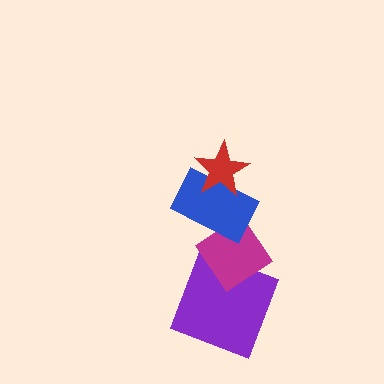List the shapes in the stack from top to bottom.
From top to bottom: the red star, the blue rectangle, the magenta diamond, the purple square.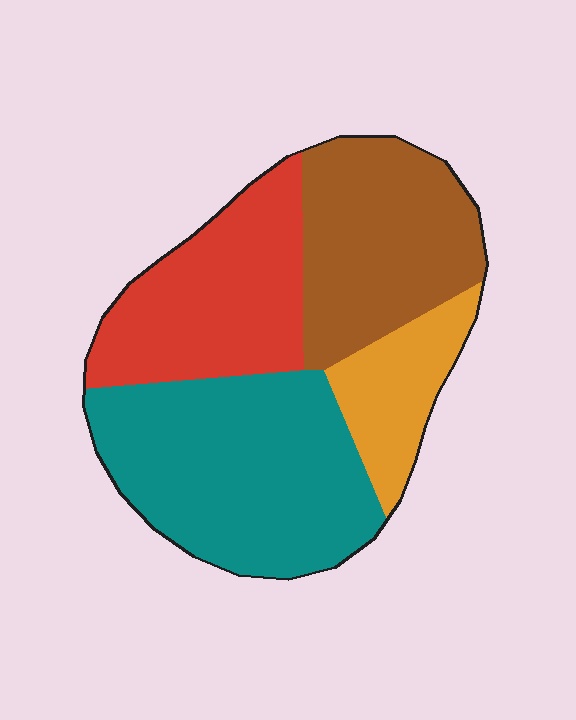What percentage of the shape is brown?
Brown takes up about one quarter (1/4) of the shape.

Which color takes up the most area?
Teal, at roughly 35%.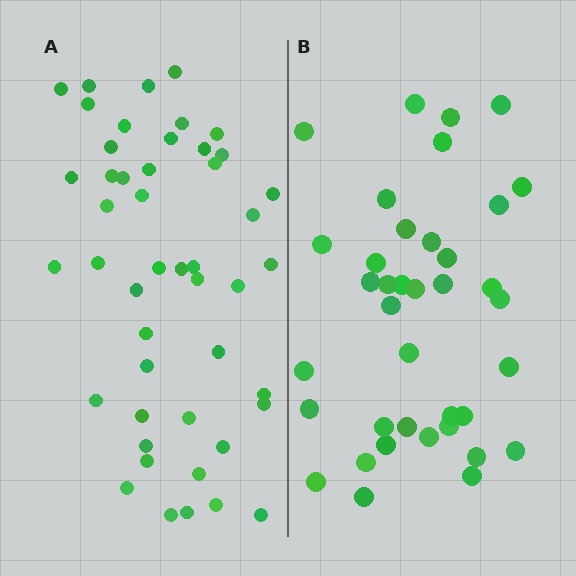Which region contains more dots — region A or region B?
Region A (the left region) has more dots.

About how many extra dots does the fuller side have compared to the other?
Region A has roughly 8 or so more dots than region B.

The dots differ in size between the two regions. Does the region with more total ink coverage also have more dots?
No. Region B has more total ink coverage because its dots are larger, but region A actually contains more individual dots. Total area can be misleading — the number of items is what matters here.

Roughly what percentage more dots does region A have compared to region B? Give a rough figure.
About 25% more.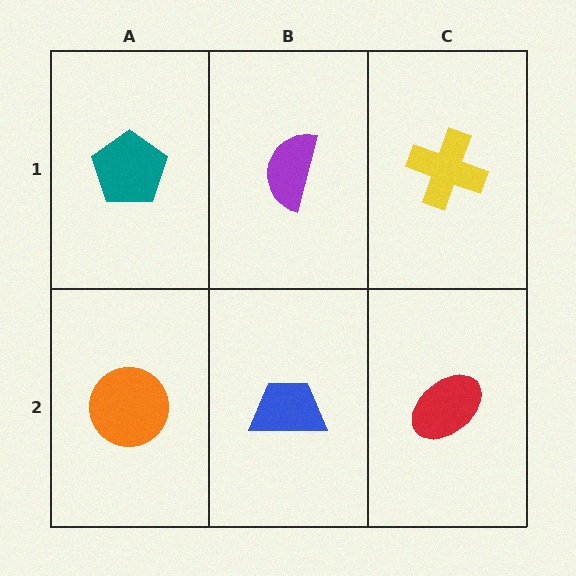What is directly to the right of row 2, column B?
A red ellipse.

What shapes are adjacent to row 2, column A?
A teal pentagon (row 1, column A), a blue trapezoid (row 2, column B).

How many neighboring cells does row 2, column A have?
2.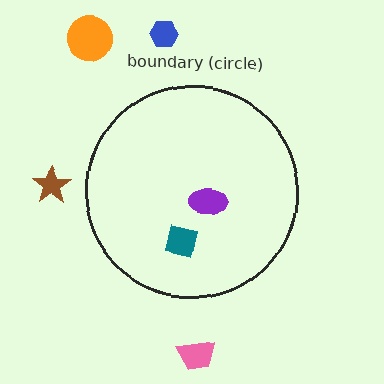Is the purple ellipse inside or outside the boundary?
Inside.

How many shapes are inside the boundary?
2 inside, 4 outside.